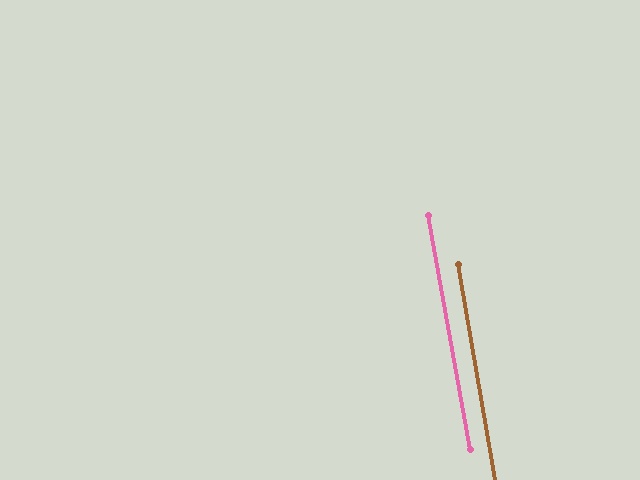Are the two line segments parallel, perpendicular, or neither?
Parallel — their directions differ by only 0.3°.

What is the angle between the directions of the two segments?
Approximately 0 degrees.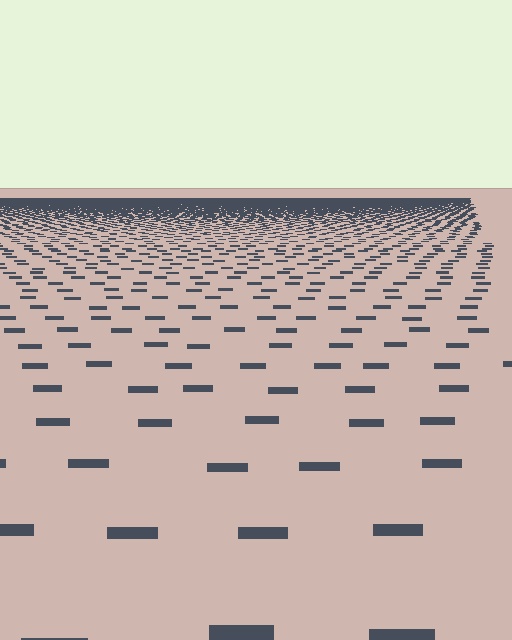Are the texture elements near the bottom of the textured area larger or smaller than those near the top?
Larger. Near the bottom, elements are closer to the viewer and appear at a bigger on-screen size.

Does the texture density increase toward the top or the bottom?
Density increases toward the top.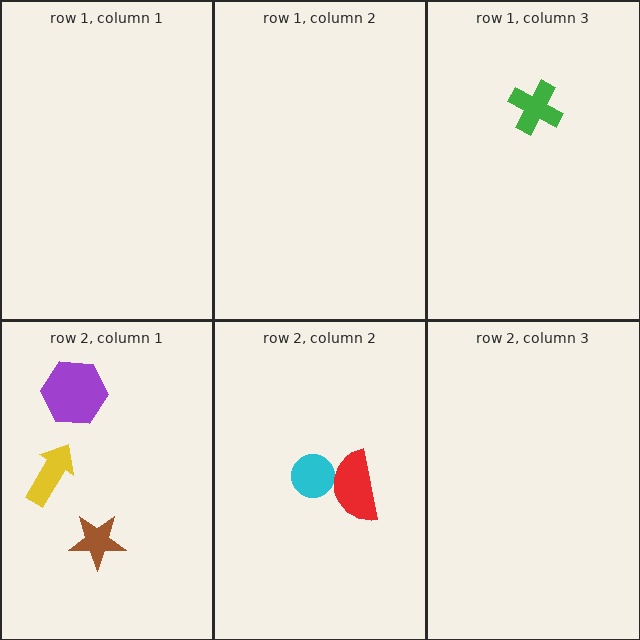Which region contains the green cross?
The row 1, column 3 region.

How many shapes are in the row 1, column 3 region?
1.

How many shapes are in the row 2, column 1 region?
3.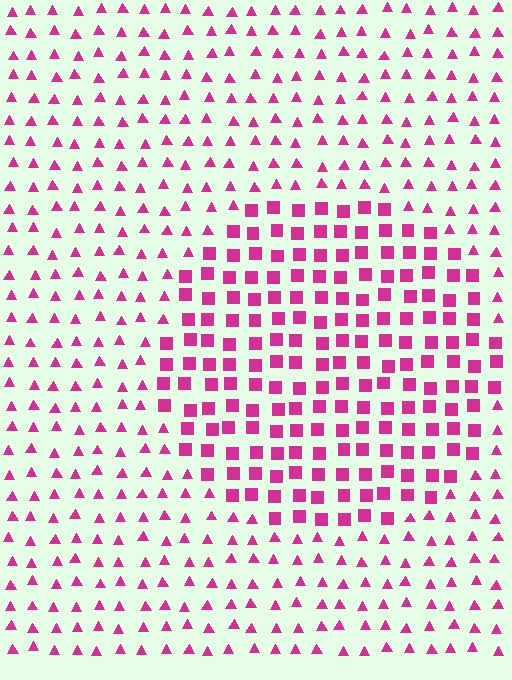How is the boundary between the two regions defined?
The boundary is defined by a change in element shape: squares inside vs. triangles outside. All elements share the same color and spacing.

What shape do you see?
I see a circle.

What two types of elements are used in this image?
The image uses squares inside the circle region and triangles outside it.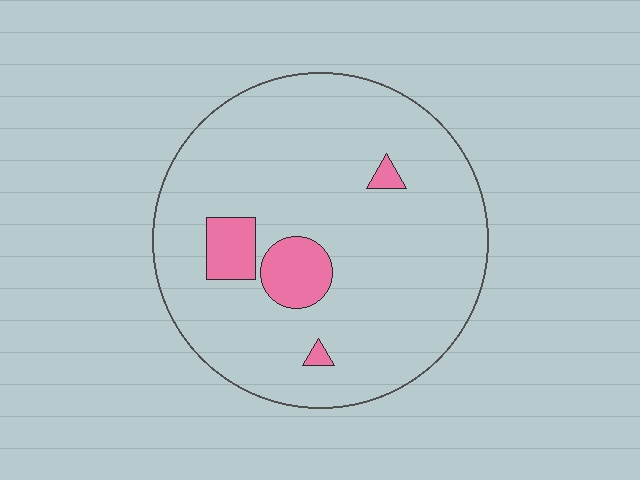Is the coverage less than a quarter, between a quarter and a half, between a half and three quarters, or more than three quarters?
Less than a quarter.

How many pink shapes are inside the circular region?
4.